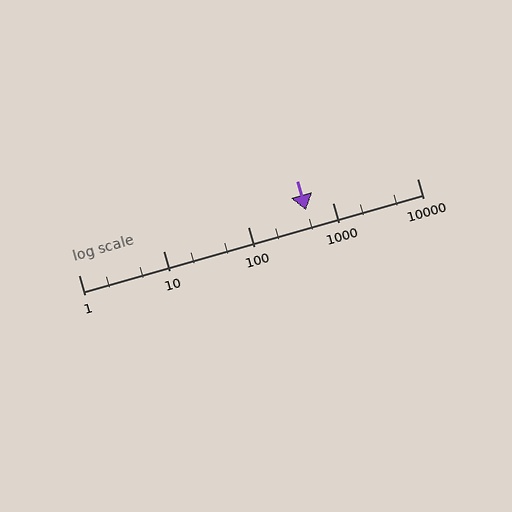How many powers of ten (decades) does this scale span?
The scale spans 4 decades, from 1 to 10000.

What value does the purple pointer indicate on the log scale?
The pointer indicates approximately 490.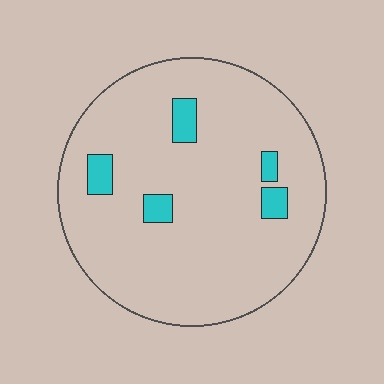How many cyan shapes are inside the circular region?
5.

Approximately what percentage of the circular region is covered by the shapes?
Approximately 10%.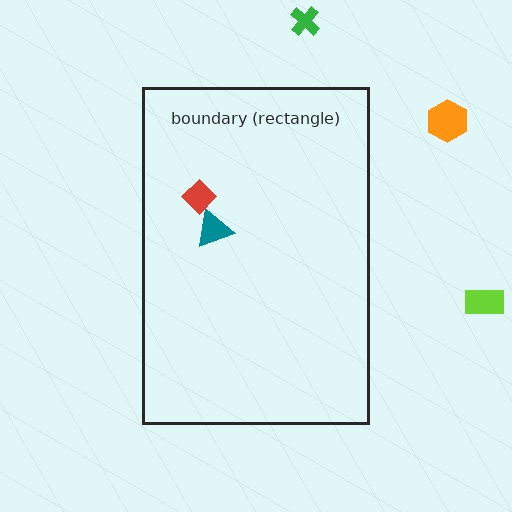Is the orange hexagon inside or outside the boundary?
Outside.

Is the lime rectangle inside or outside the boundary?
Outside.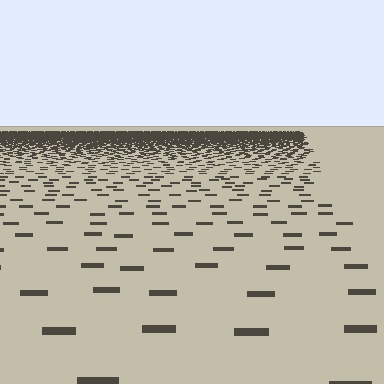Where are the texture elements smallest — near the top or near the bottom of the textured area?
Near the top.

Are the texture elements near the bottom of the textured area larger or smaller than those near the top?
Larger. Near the bottom, elements are closer to the viewer and appear at a bigger on-screen size.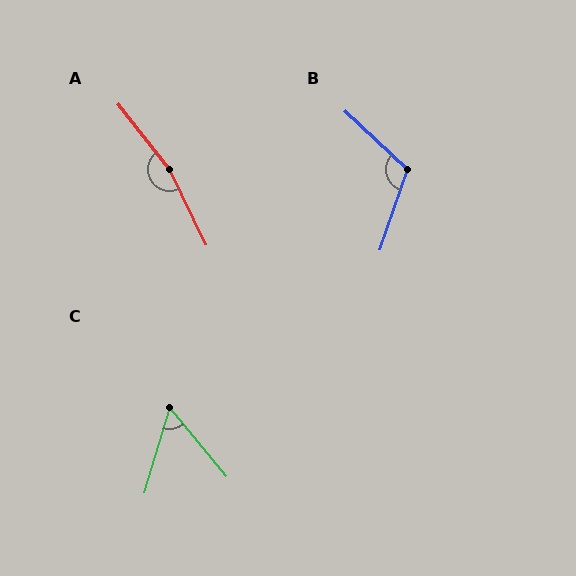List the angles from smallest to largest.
C (56°), B (114°), A (168°).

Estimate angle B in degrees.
Approximately 114 degrees.